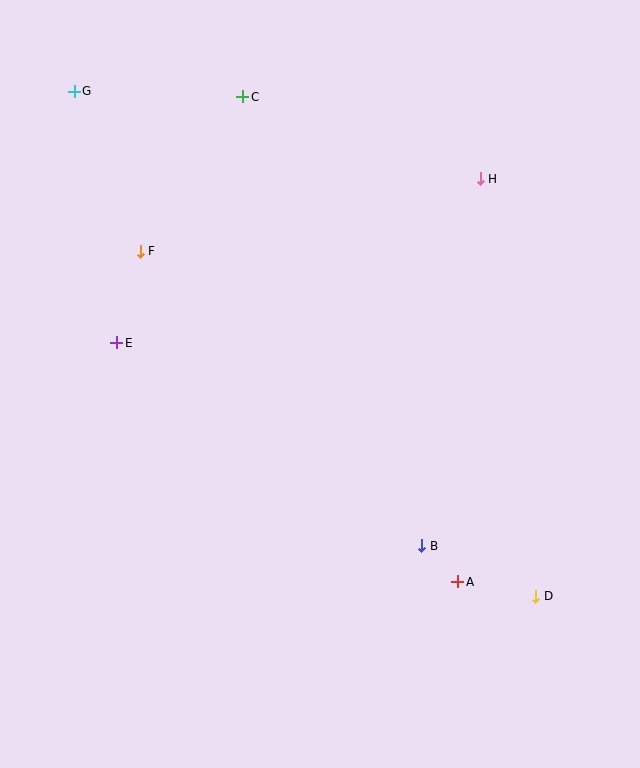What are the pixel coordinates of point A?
Point A is at (458, 582).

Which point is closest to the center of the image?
Point B at (422, 546) is closest to the center.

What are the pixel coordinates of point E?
Point E is at (117, 343).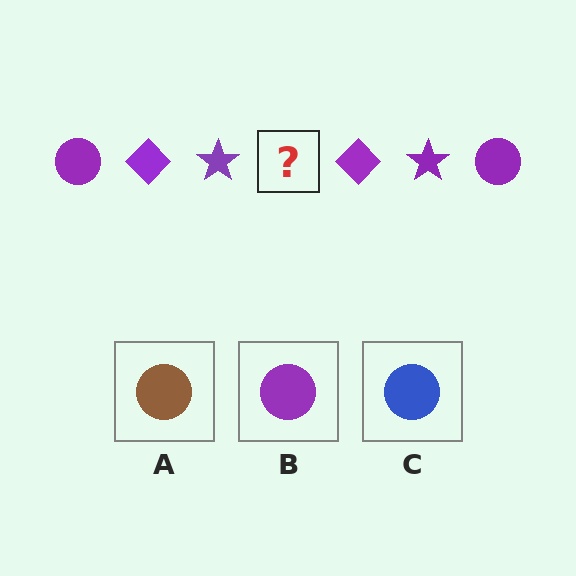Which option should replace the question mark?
Option B.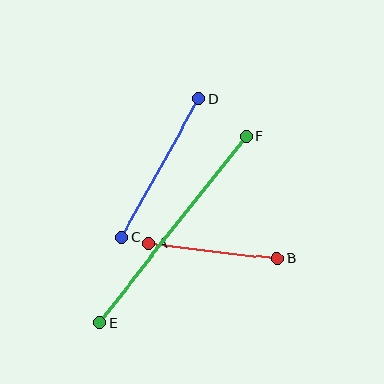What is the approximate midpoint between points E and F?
The midpoint is at approximately (173, 229) pixels.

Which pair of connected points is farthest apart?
Points E and F are farthest apart.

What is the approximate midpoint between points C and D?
The midpoint is at approximately (161, 168) pixels.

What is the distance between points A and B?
The distance is approximately 129 pixels.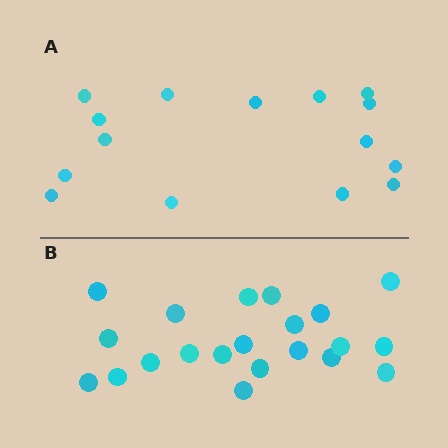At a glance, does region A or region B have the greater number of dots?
Region B (the bottom region) has more dots.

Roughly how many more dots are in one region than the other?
Region B has about 6 more dots than region A.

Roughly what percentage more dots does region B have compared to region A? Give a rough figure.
About 40% more.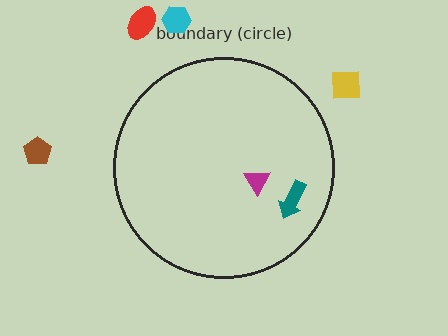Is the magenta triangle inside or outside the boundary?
Inside.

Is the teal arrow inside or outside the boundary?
Inside.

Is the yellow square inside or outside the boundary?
Outside.